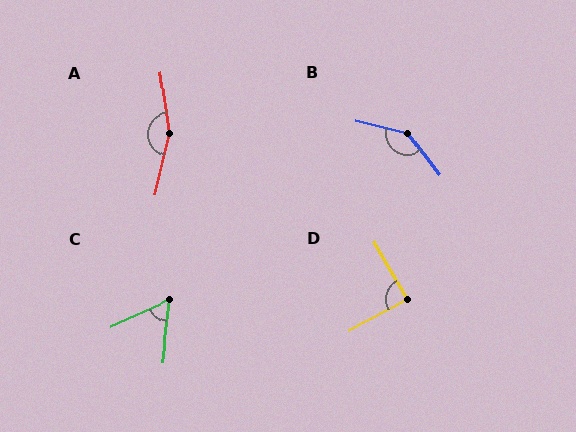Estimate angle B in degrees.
Approximately 141 degrees.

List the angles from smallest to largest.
C (59°), D (89°), B (141°), A (159°).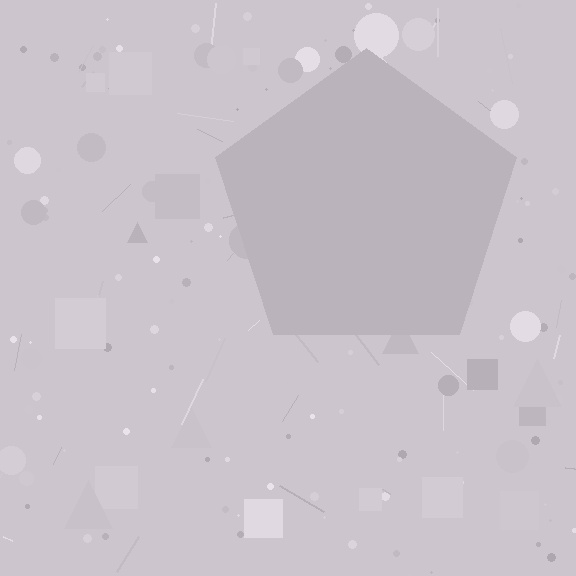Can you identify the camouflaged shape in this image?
The camouflaged shape is a pentagon.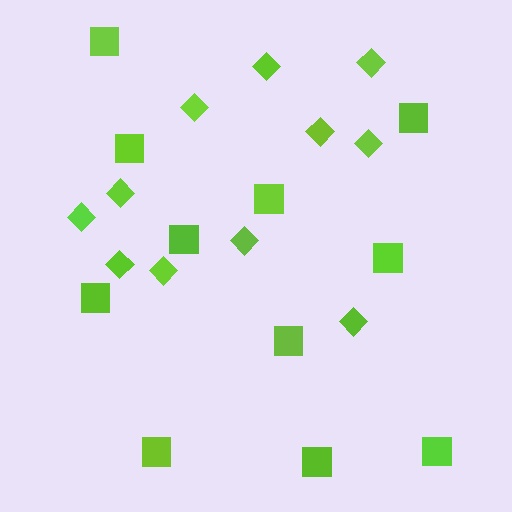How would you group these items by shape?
There are 2 groups: one group of squares (11) and one group of diamonds (11).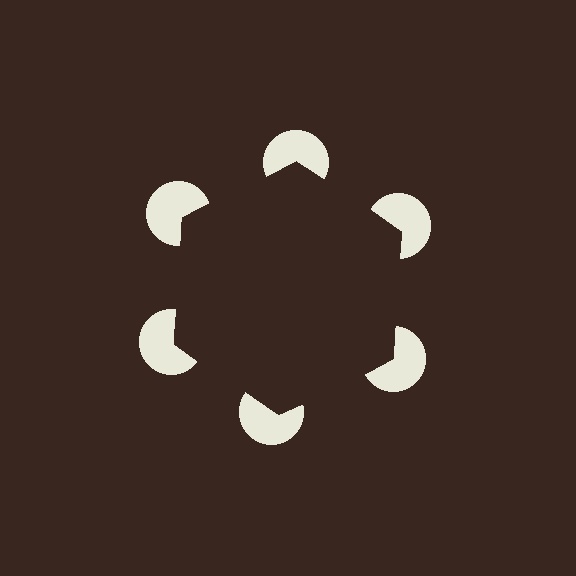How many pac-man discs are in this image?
There are 6 — one at each vertex of the illusory hexagon.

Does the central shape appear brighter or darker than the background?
It typically appears slightly darker than the background, even though no actual brightness change is drawn.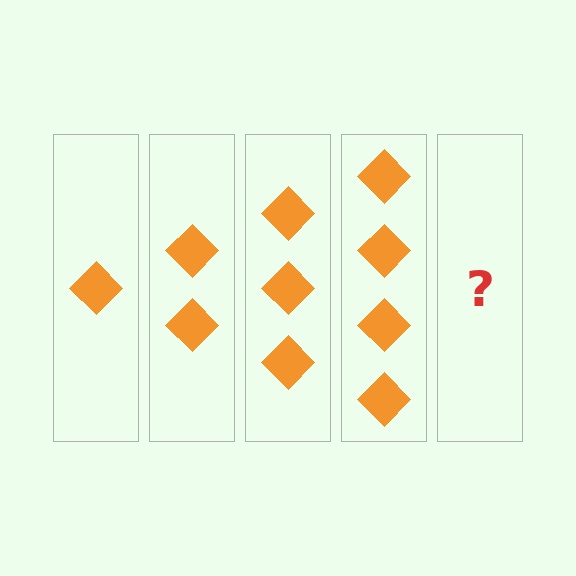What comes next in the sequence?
The next element should be 5 diamonds.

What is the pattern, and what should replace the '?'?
The pattern is that each step adds one more diamond. The '?' should be 5 diamonds.